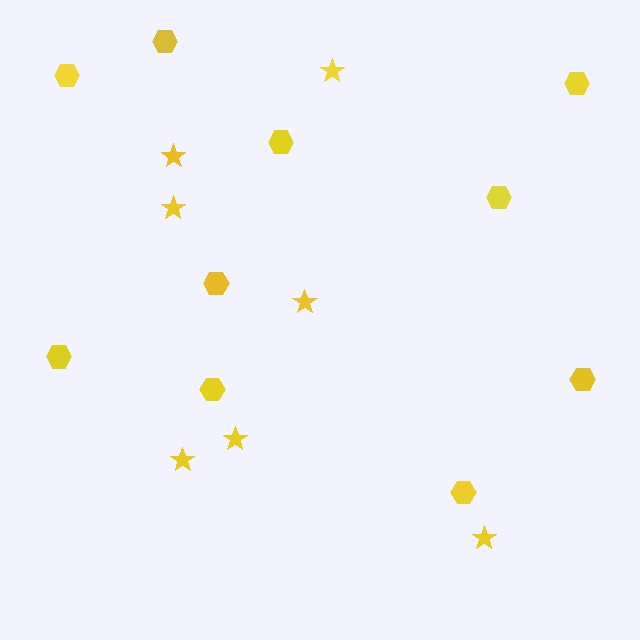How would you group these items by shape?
There are 2 groups: one group of stars (7) and one group of hexagons (10).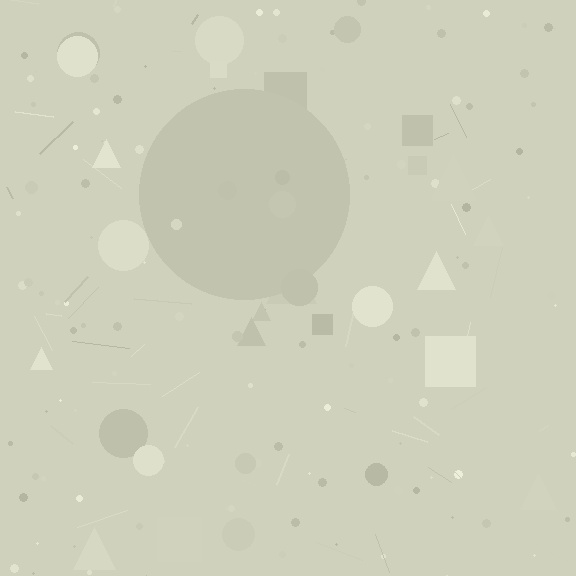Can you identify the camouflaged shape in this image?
The camouflaged shape is a circle.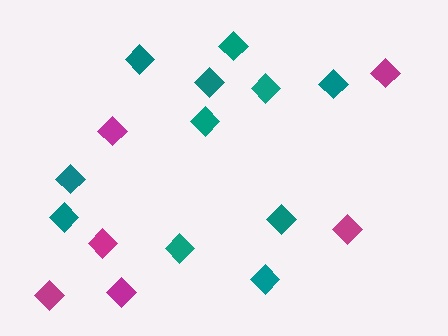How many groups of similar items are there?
There are 2 groups: one group of teal diamonds (11) and one group of magenta diamonds (6).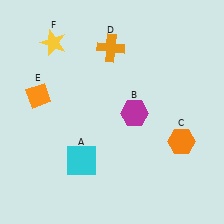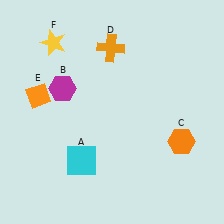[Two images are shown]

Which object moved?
The magenta hexagon (B) moved left.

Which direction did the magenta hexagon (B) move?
The magenta hexagon (B) moved left.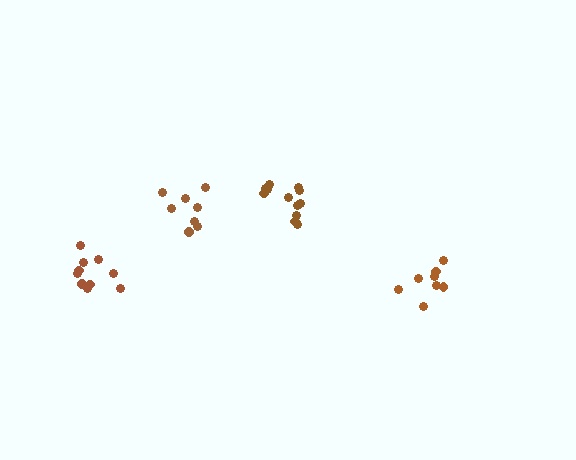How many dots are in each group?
Group 1: 8 dots, Group 2: 12 dots, Group 3: 10 dots, Group 4: 8 dots (38 total).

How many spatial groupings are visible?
There are 4 spatial groupings.